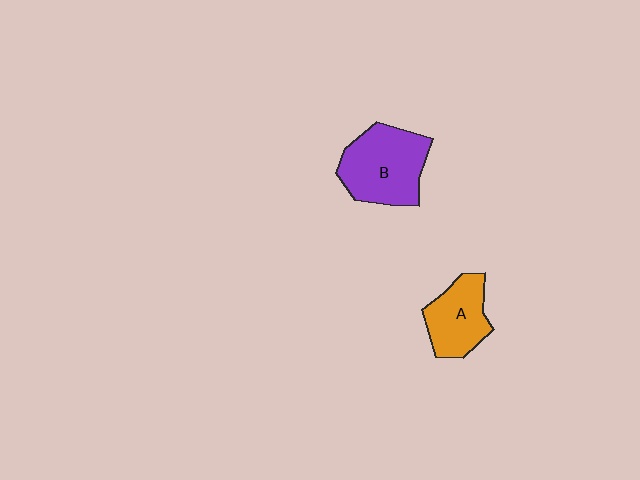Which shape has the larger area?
Shape B (purple).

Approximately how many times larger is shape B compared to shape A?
Approximately 1.4 times.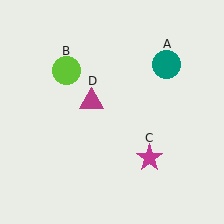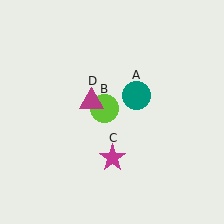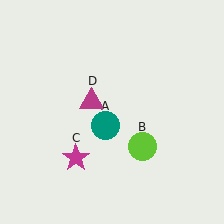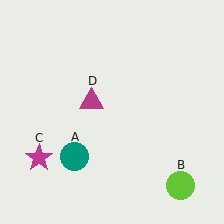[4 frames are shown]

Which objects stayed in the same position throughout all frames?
Magenta triangle (object D) remained stationary.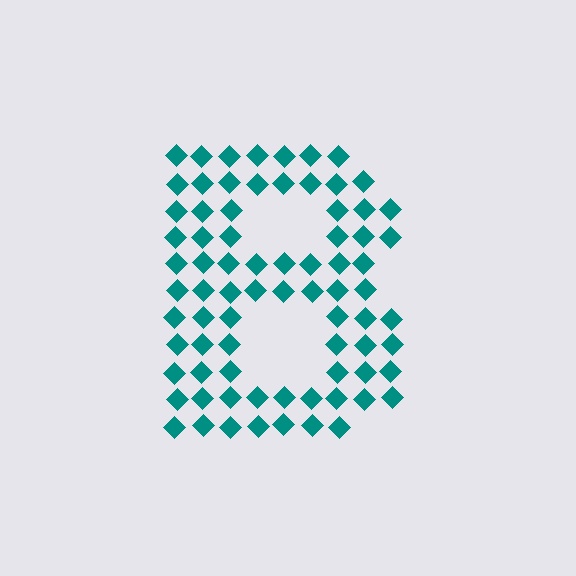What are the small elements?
The small elements are diamonds.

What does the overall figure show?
The overall figure shows the letter B.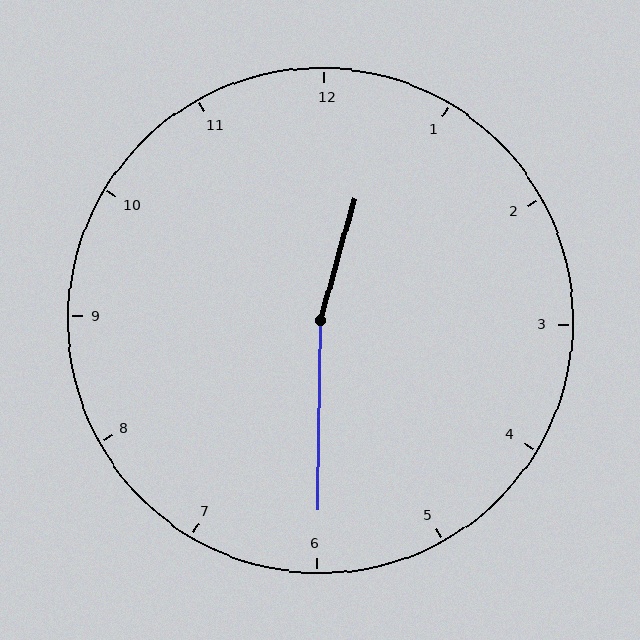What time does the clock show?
12:30.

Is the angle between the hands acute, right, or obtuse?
It is obtuse.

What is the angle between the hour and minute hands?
Approximately 165 degrees.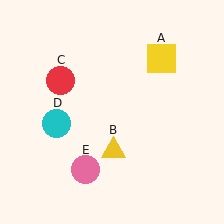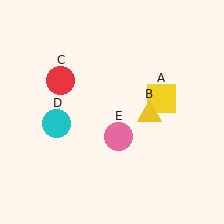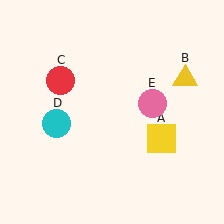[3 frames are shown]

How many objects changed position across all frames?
3 objects changed position: yellow square (object A), yellow triangle (object B), pink circle (object E).